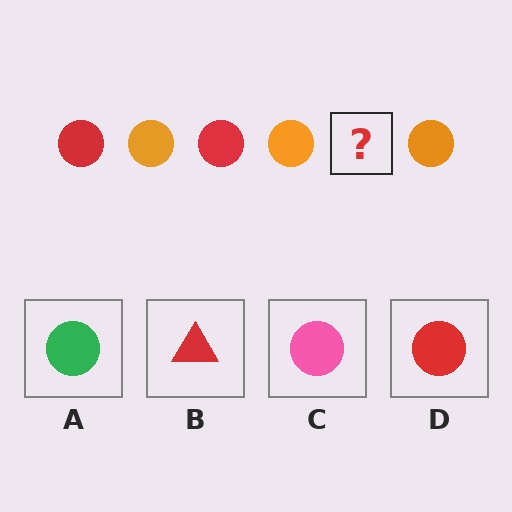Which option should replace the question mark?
Option D.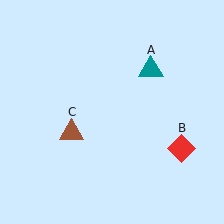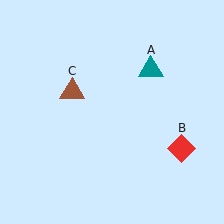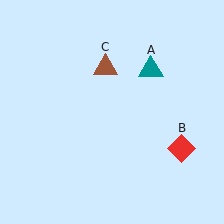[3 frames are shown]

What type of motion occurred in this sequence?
The brown triangle (object C) rotated clockwise around the center of the scene.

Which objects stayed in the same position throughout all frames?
Teal triangle (object A) and red diamond (object B) remained stationary.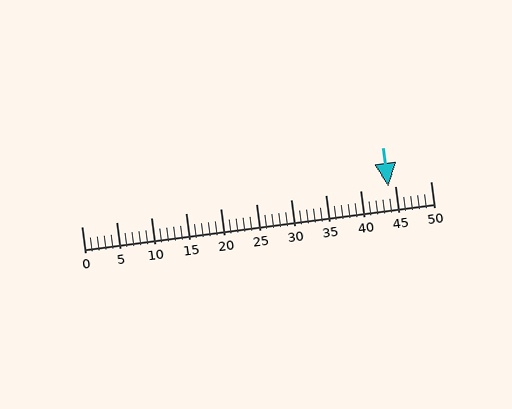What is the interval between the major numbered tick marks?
The major tick marks are spaced 5 units apart.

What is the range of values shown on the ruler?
The ruler shows values from 0 to 50.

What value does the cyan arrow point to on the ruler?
The cyan arrow points to approximately 44.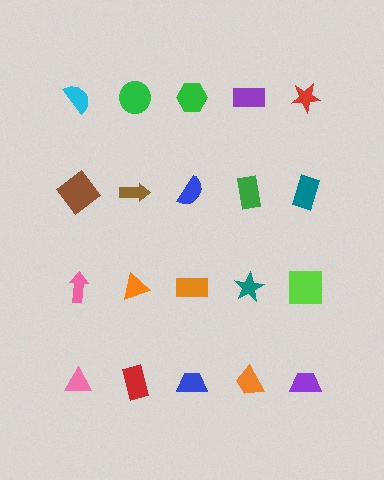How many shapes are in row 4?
5 shapes.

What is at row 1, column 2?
A green circle.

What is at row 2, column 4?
A green rectangle.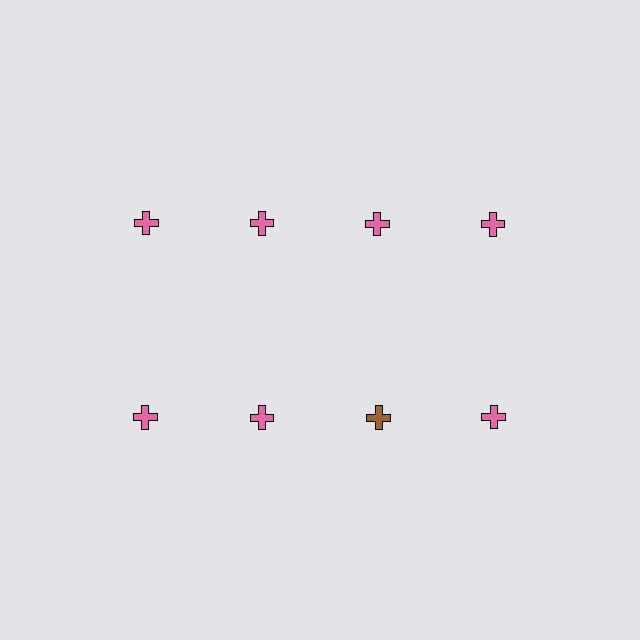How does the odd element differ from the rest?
It has a different color: brown instead of pink.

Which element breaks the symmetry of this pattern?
The brown cross in the second row, center column breaks the symmetry. All other shapes are pink crosses.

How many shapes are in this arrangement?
There are 8 shapes arranged in a grid pattern.